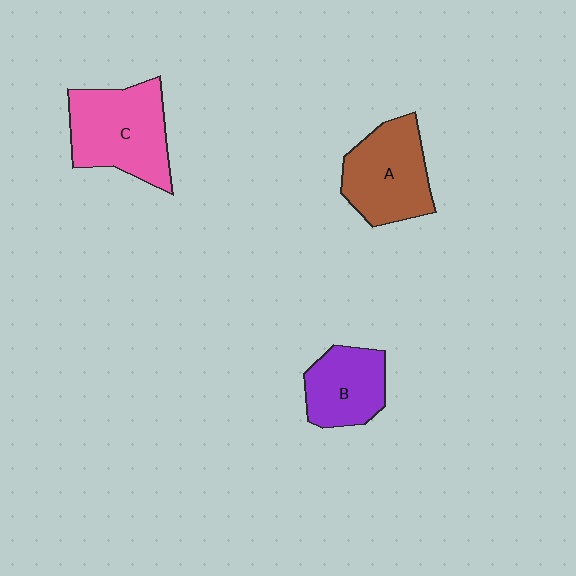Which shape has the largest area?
Shape C (pink).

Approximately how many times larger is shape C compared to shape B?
Approximately 1.5 times.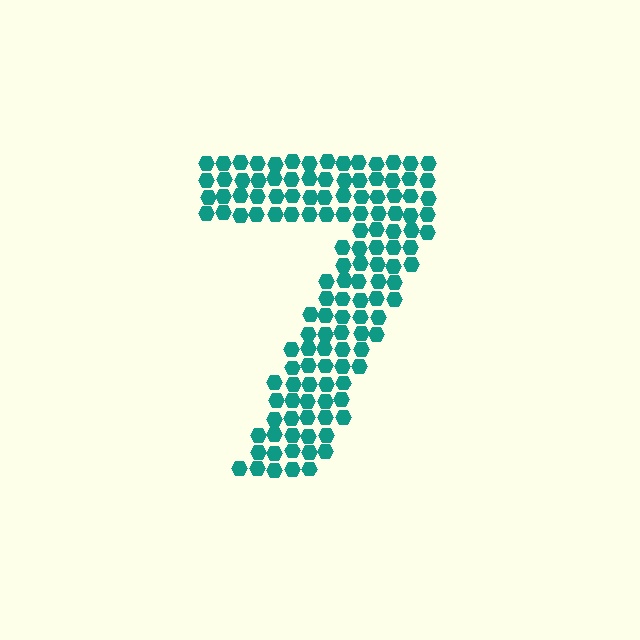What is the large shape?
The large shape is the digit 7.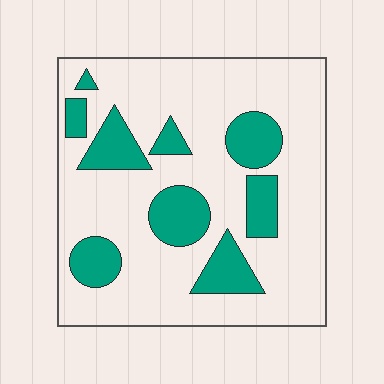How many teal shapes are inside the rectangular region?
9.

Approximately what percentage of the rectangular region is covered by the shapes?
Approximately 25%.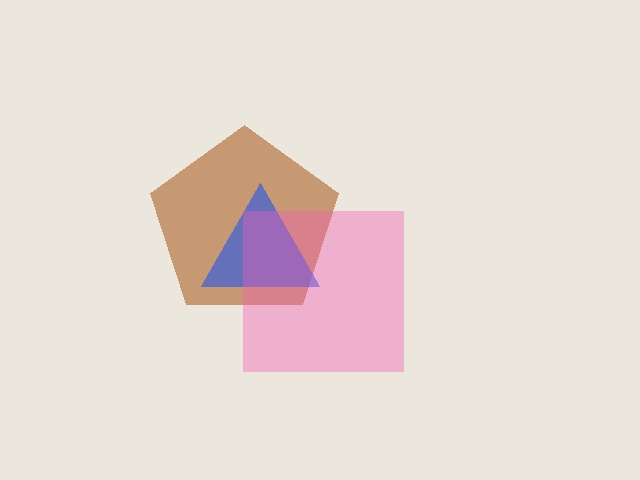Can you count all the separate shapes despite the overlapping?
Yes, there are 3 separate shapes.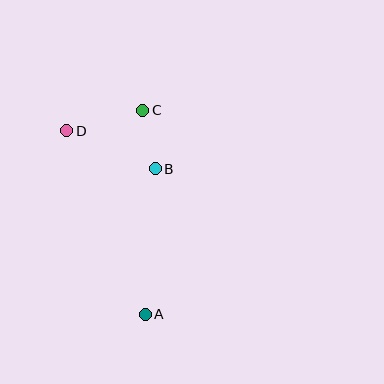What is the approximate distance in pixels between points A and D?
The distance between A and D is approximately 199 pixels.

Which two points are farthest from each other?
Points A and C are farthest from each other.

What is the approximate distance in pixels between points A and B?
The distance between A and B is approximately 146 pixels.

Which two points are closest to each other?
Points B and C are closest to each other.